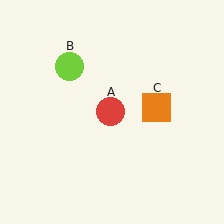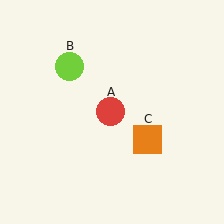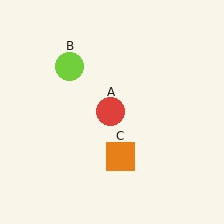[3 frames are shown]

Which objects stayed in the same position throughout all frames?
Red circle (object A) and lime circle (object B) remained stationary.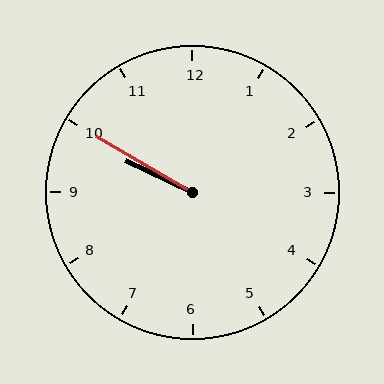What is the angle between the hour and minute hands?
Approximately 5 degrees.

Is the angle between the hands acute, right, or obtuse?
It is acute.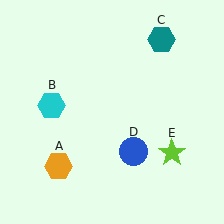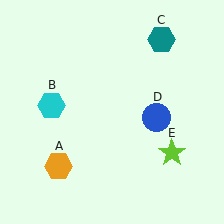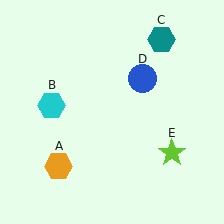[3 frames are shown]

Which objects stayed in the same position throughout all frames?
Orange hexagon (object A) and cyan hexagon (object B) and teal hexagon (object C) and lime star (object E) remained stationary.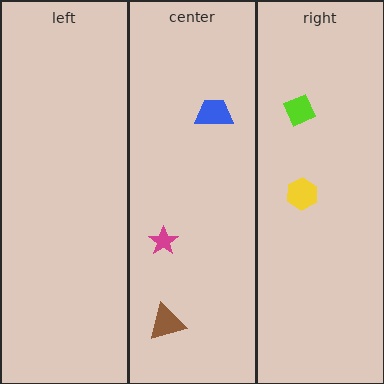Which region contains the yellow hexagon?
The right region.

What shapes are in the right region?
The yellow hexagon, the lime diamond.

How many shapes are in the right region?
2.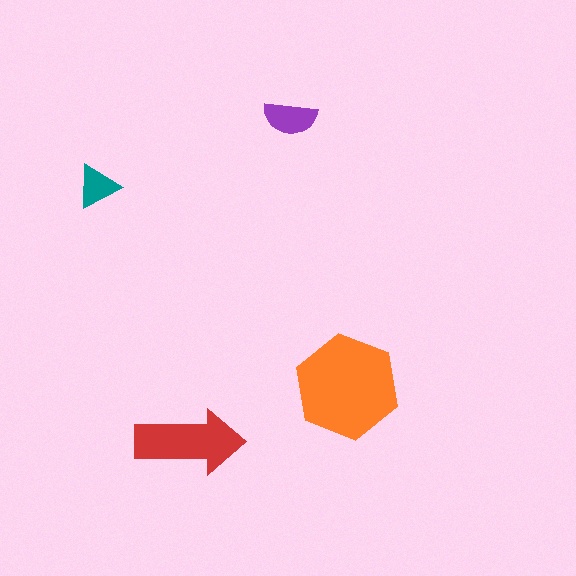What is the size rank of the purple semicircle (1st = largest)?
3rd.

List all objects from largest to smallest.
The orange hexagon, the red arrow, the purple semicircle, the teal triangle.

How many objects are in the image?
There are 4 objects in the image.